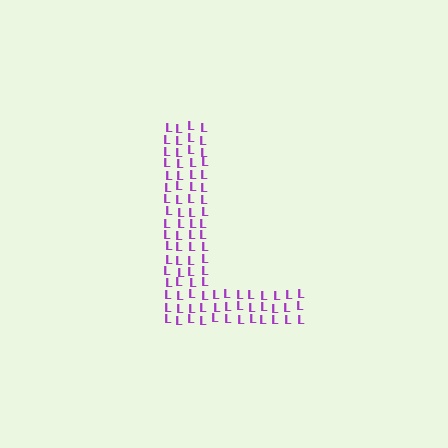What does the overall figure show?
The overall figure shows the letter L.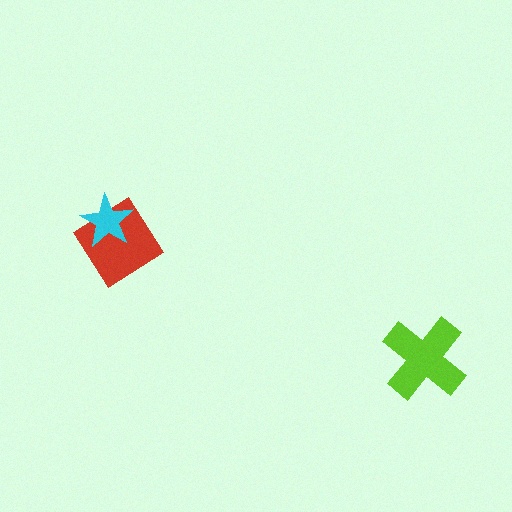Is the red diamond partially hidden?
Yes, it is partially covered by another shape.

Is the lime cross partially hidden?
No, no other shape covers it.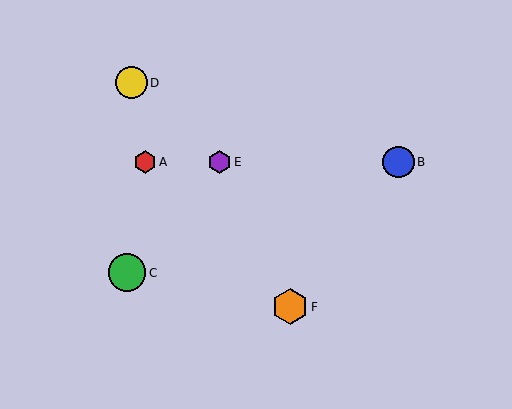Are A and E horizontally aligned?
Yes, both are at y≈162.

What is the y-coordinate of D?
Object D is at y≈83.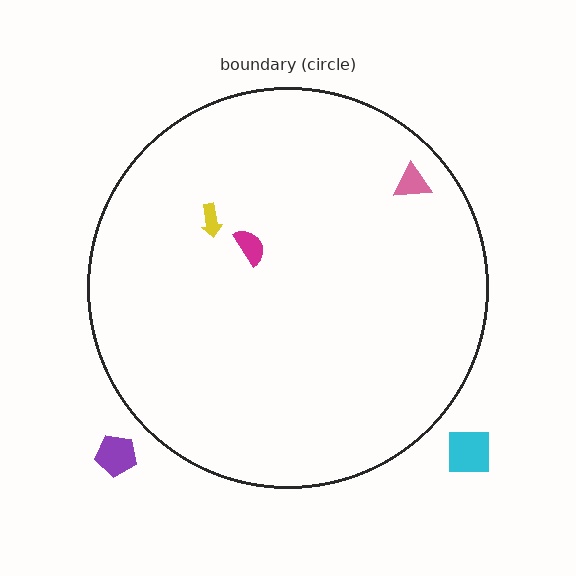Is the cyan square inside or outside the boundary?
Outside.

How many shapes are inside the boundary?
3 inside, 2 outside.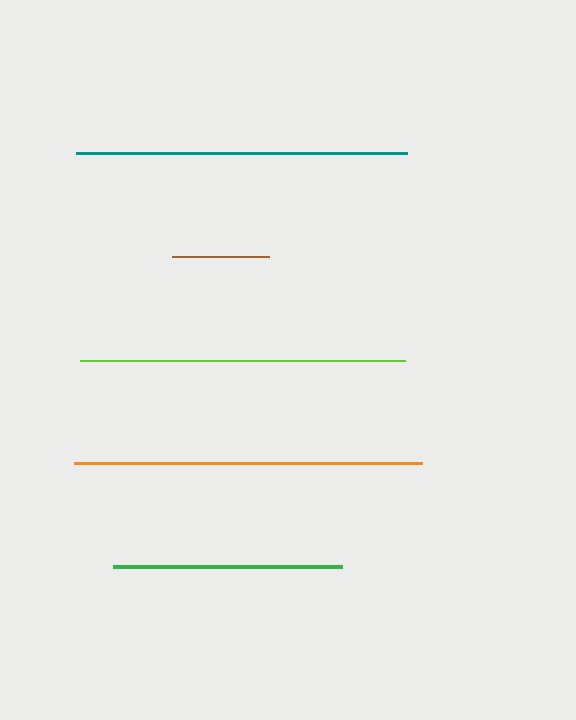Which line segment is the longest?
The orange line is the longest at approximately 348 pixels.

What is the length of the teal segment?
The teal segment is approximately 330 pixels long.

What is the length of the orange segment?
The orange segment is approximately 348 pixels long.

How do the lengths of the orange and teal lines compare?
The orange and teal lines are approximately the same length.